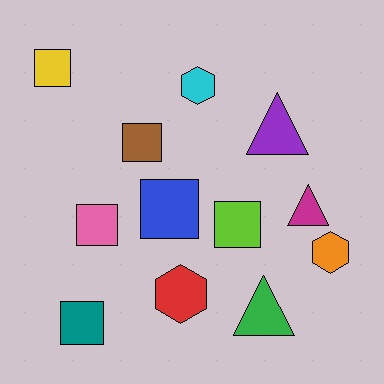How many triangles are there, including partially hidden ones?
There are 3 triangles.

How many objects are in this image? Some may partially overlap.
There are 12 objects.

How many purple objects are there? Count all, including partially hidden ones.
There is 1 purple object.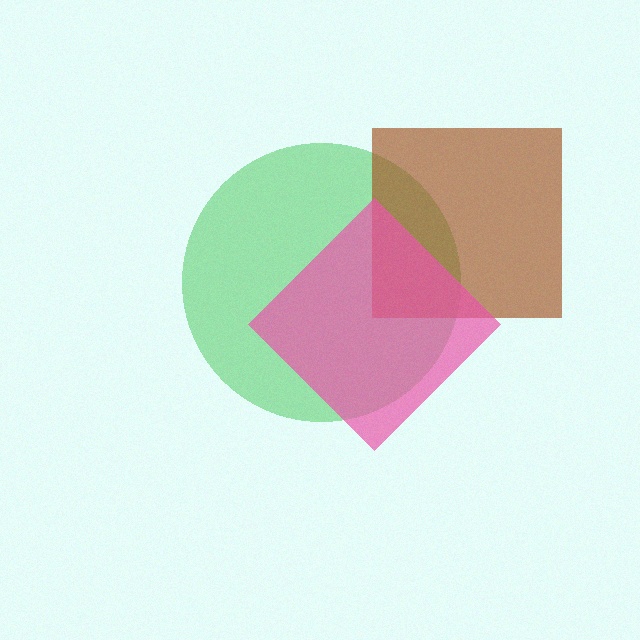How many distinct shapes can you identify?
There are 3 distinct shapes: a green circle, a brown square, a pink diamond.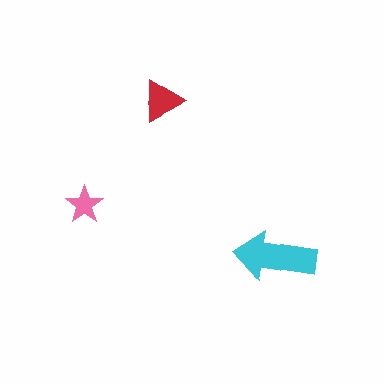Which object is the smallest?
The pink star.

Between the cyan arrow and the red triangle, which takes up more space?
The cyan arrow.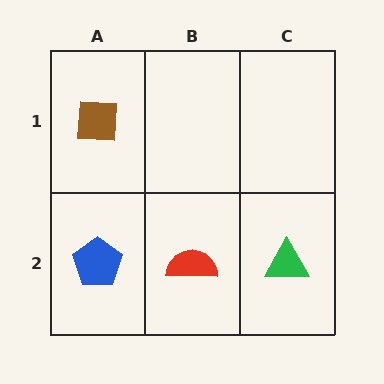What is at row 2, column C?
A green triangle.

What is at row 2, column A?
A blue pentagon.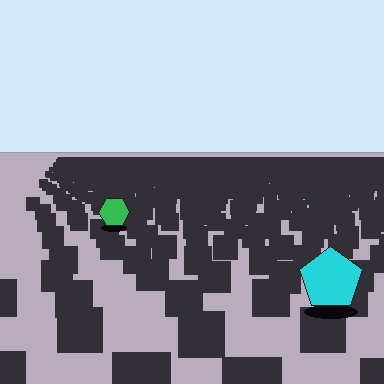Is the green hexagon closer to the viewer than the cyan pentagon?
No. The cyan pentagon is closer — you can tell from the texture gradient: the ground texture is coarser near it.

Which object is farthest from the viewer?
The green hexagon is farthest from the viewer. It appears smaller and the ground texture around it is denser.